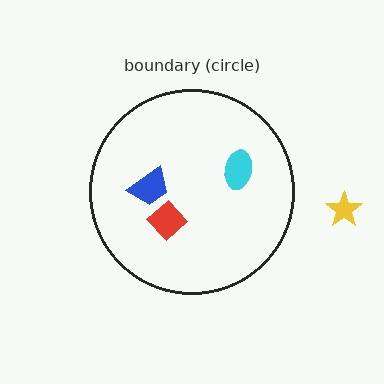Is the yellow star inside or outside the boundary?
Outside.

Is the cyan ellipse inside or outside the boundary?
Inside.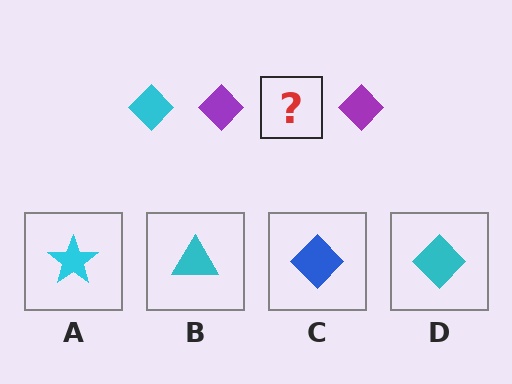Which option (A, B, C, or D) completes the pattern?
D.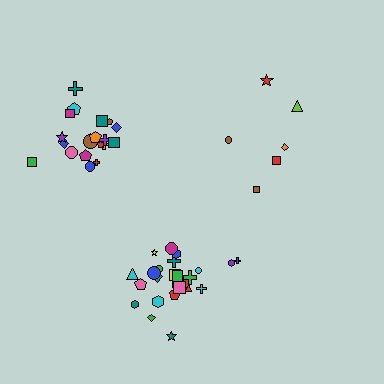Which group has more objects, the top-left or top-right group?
The top-left group.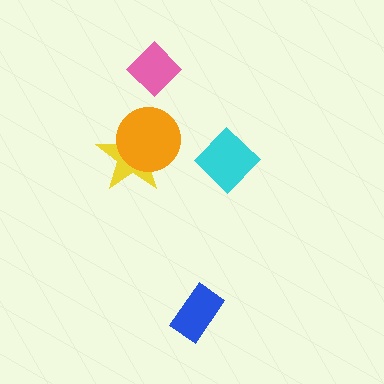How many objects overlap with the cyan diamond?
0 objects overlap with the cyan diamond.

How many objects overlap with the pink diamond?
0 objects overlap with the pink diamond.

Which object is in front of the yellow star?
The orange circle is in front of the yellow star.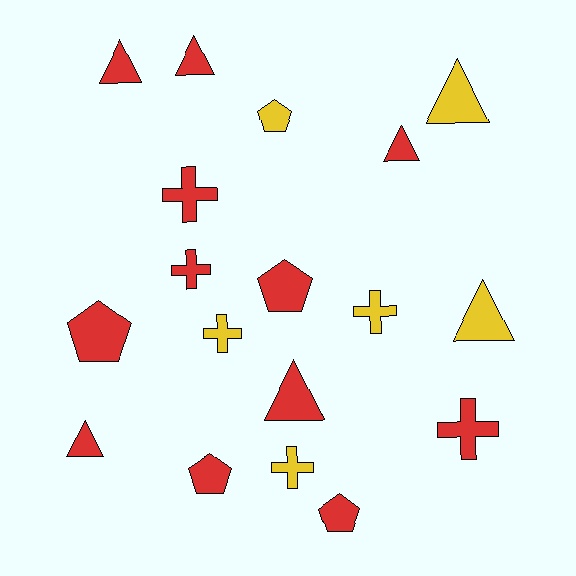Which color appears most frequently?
Red, with 12 objects.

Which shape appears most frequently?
Triangle, with 7 objects.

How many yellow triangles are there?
There are 2 yellow triangles.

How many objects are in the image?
There are 18 objects.